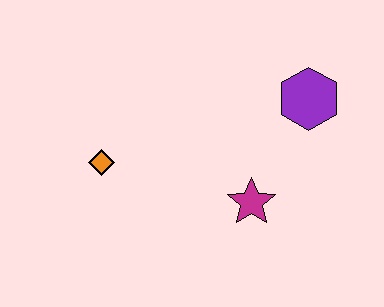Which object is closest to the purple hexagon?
The magenta star is closest to the purple hexagon.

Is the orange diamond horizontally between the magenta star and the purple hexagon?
No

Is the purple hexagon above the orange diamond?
Yes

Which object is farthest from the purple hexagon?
The orange diamond is farthest from the purple hexagon.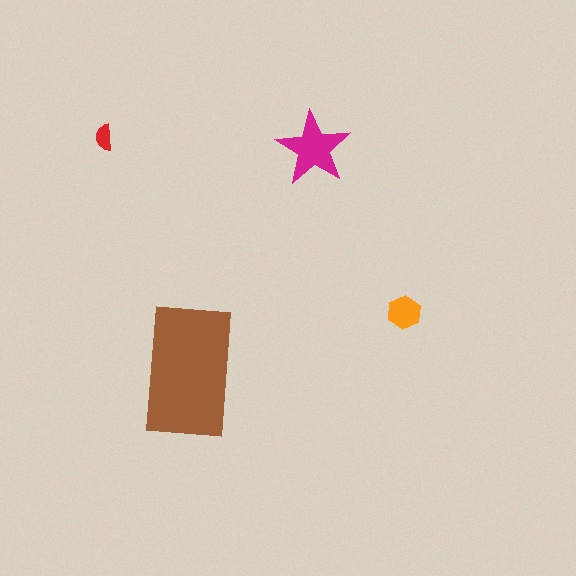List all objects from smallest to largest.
The red semicircle, the orange hexagon, the magenta star, the brown rectangle.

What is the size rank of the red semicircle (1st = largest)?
4th.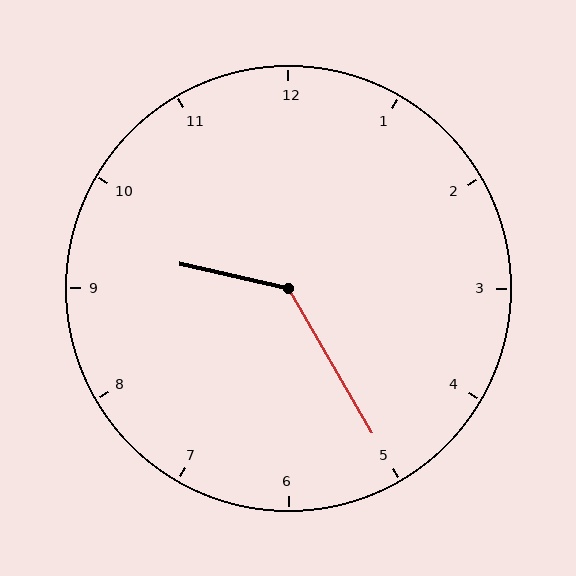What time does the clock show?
9:25.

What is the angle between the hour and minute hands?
Approximately 132 degrees.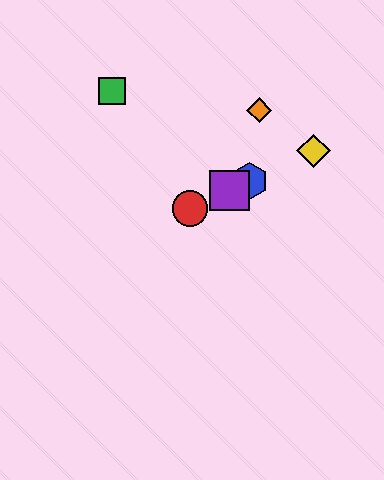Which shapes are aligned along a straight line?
The red circle, the blue hexagon, the yellow diamond, the purple square are aligned along a straight line.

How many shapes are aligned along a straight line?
4 shapes (the red circle, the blue hexagon, the yellow diamond, the purple square) are aligned along a straight line.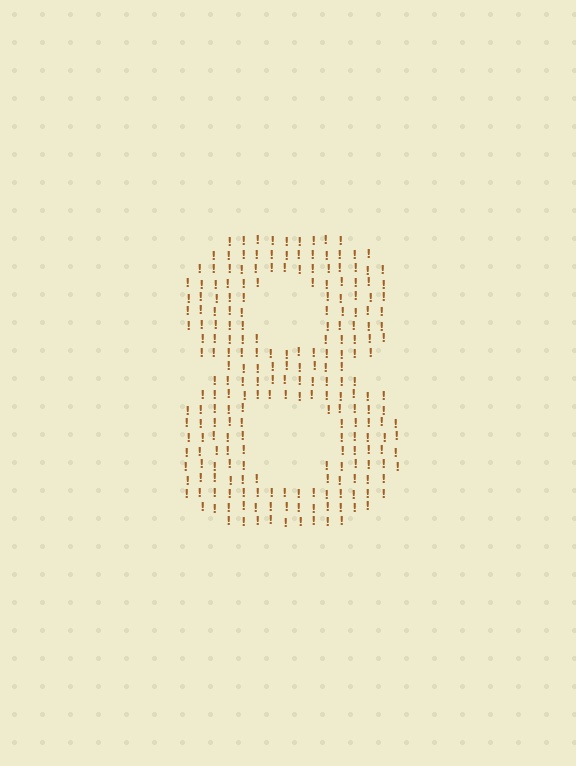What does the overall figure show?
The overall figure shows the digit 8.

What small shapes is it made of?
It is made of small exclamation marks.